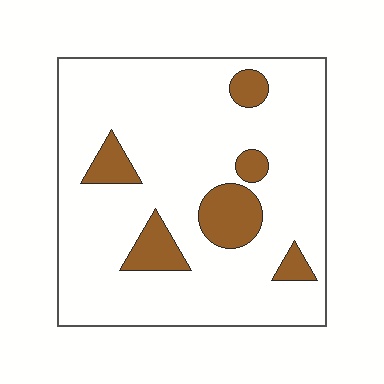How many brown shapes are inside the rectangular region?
6.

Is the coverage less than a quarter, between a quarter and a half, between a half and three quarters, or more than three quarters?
Less than a quarter.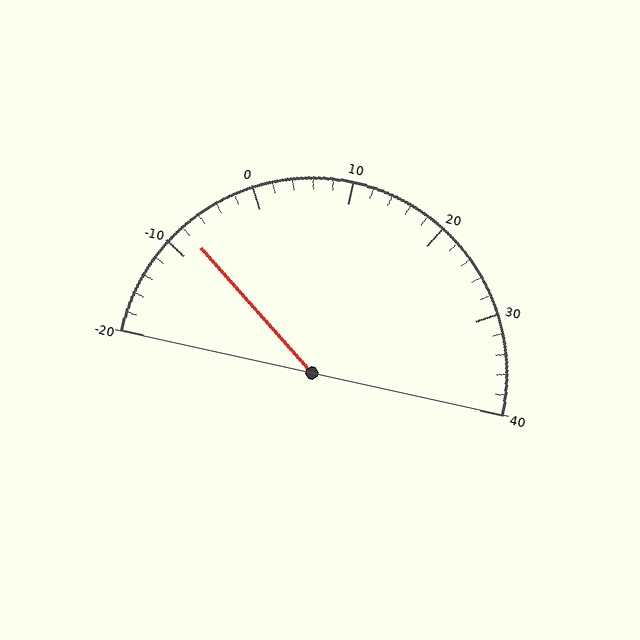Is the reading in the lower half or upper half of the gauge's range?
The reading is in the lower half of the range (-20 to 40).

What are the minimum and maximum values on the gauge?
The gauge ranges from -20 to 40.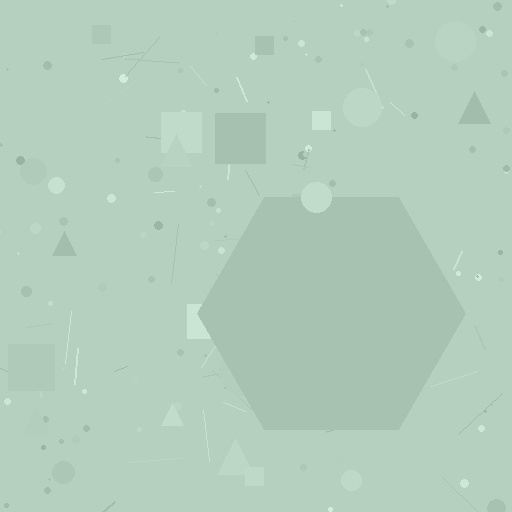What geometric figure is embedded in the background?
A hexagon is embedded in the background.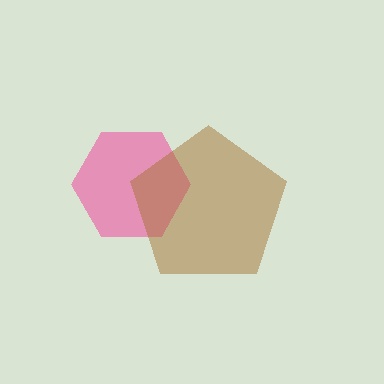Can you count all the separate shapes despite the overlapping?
Yes, there are 2 separate shapes.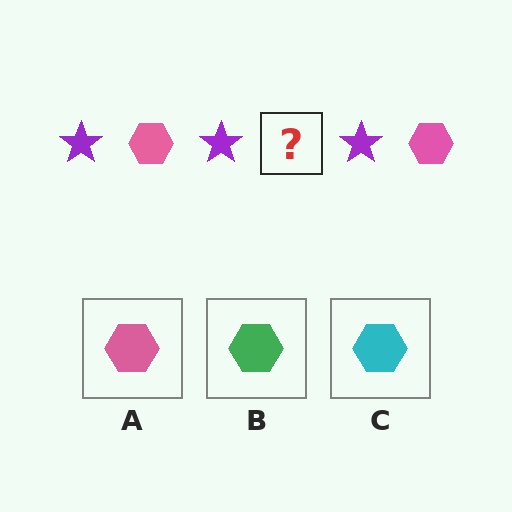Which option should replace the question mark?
Option A.